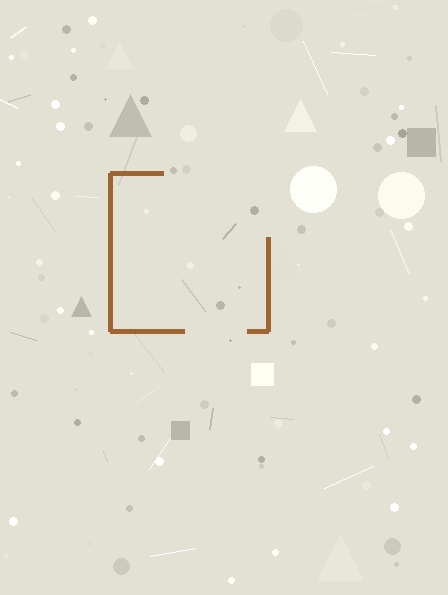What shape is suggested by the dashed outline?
The dashed outline suggests a square.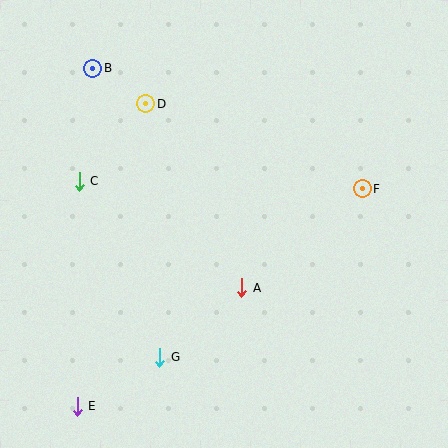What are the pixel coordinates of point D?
Point D is at (146, 104).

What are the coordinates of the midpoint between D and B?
The midpoint between D and B is at (119, 86).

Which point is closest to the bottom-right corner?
Point A is closest to the bottom-right corner.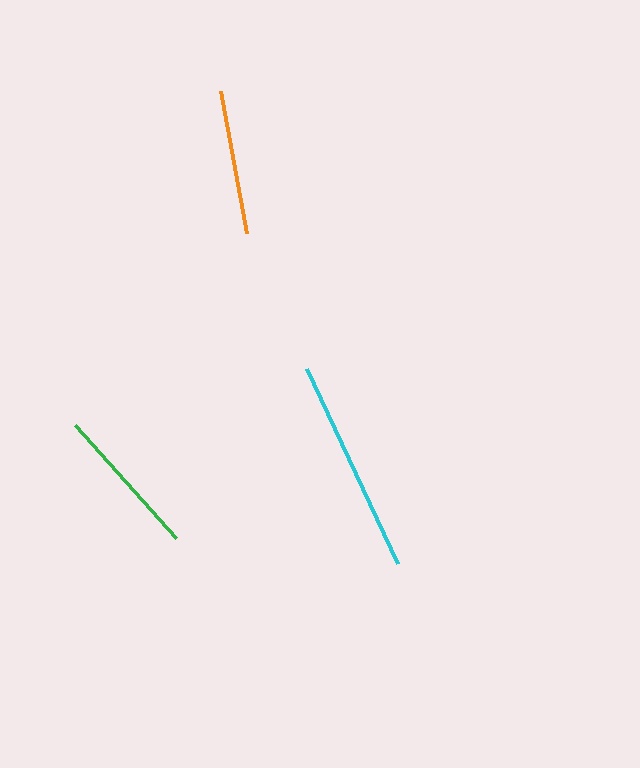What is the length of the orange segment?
The orange segment is approximately 145 pixels long.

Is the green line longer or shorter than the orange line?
The green line is longer than the orange line.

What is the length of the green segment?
The green segment is approximately 151 pixels long.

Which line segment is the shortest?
The orange line is the shortest at approximately 145 pixels.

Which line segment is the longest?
The cyan line is the longest at approximately 215 pixels.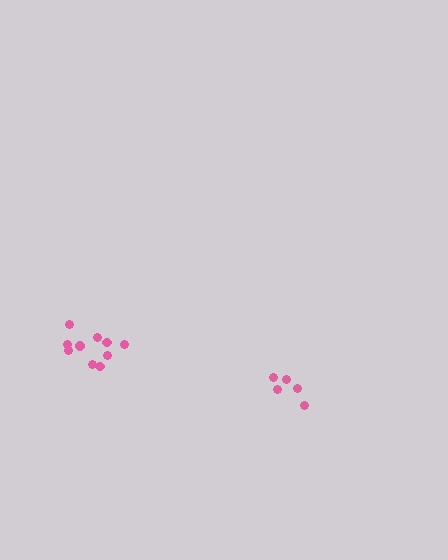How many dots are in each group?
Group 1: 10 dots, Group 2: 5 dots (15 total).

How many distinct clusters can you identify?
There are 2 distinct clusters.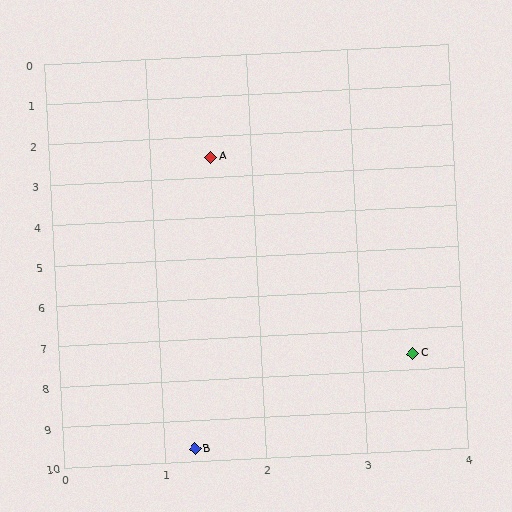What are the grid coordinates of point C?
Point C is at approximately (3.5, 7.6).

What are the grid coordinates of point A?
Point A is at approximately (1.6, 2.5).